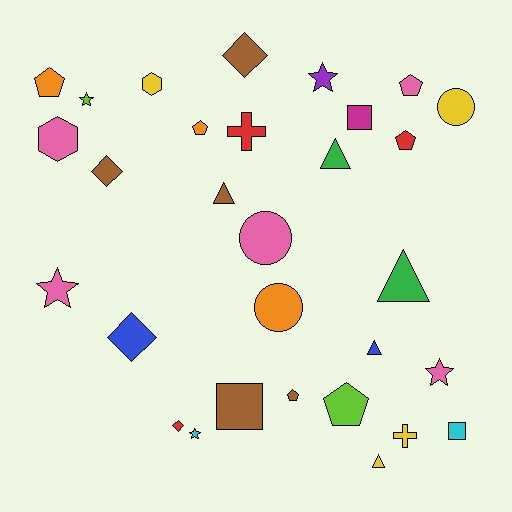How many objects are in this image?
There are 30 objects.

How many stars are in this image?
There are 5 stars.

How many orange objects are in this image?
There are 3 orange objects.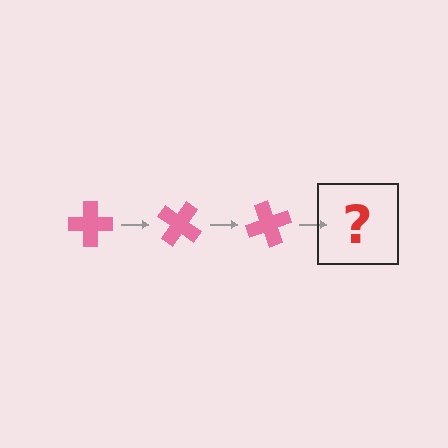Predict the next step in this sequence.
The next step is a pink cross rotated 105 degrees.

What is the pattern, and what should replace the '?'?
The pattern is that the cross rotates 35 degrees each step. The '?' should be a pink cross rotated 105 degrees.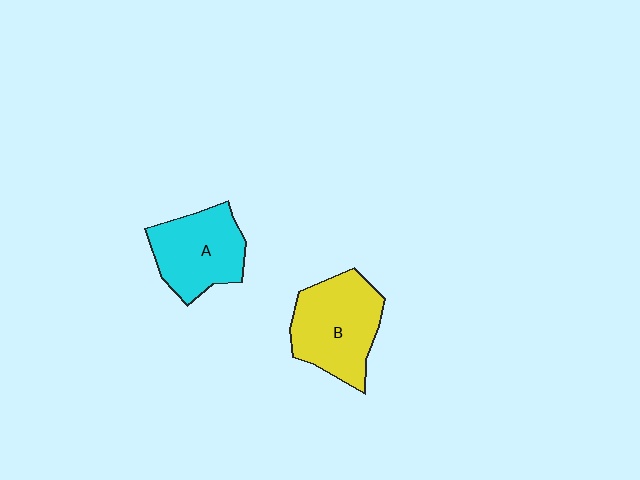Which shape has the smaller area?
Shape A (cyan).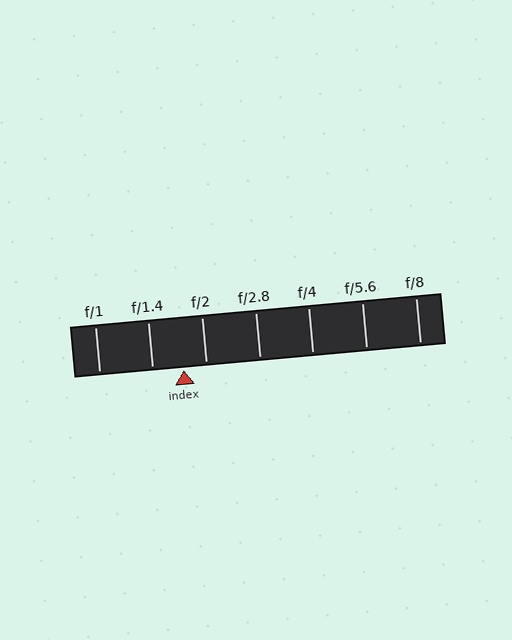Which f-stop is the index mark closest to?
The index mark is closest to f/2.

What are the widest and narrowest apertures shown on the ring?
The widest aperture shown is f/1 and the narrowest is f/8.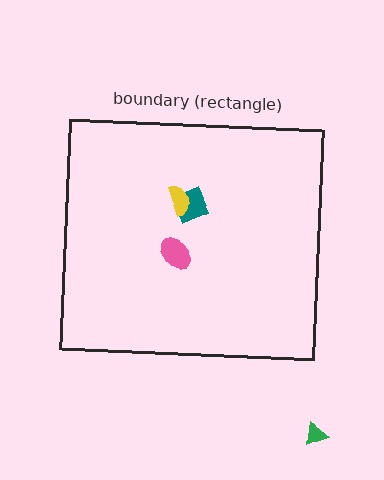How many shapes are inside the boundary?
3 inside, 1 outside.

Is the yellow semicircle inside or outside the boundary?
Inside.